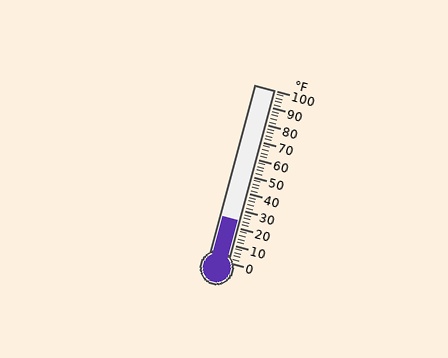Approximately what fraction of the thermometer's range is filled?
The thermometer is filled to approximately 25% of its range.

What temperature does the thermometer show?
The thermometer shows approximately 24°F.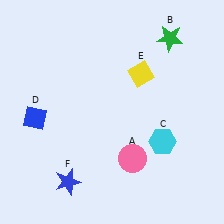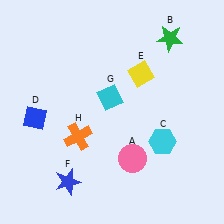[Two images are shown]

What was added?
A cyan diamond (G), an orange cross (H) were added in Image 2.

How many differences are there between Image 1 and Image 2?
There are 2 differences between the two images.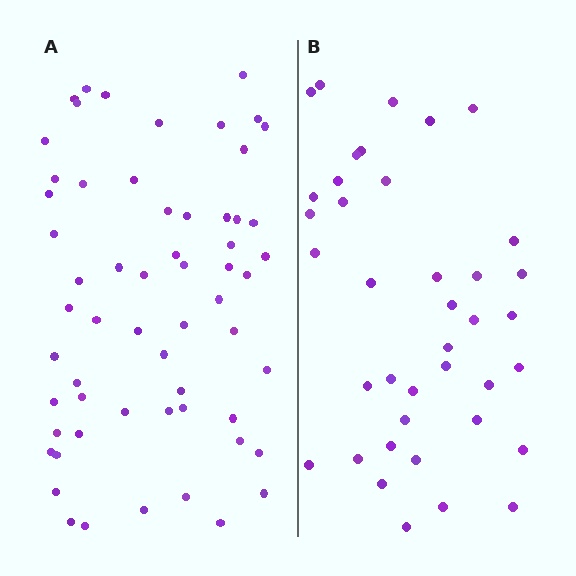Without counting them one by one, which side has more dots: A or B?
Region A (the left region) has more dots.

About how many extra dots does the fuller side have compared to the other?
Region A has approximately 20 more dots than region B.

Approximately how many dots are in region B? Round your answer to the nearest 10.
About 40 dots. (The exact count is 39, which rounds to 40.)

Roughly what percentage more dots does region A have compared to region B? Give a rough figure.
About 55% more.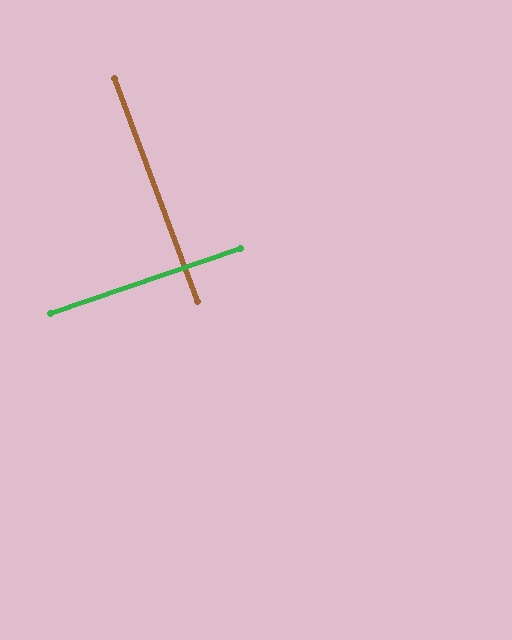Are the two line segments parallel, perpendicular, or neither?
Perpendicular — they meet at approximately 88°.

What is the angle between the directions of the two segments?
Approximately 88 degrees.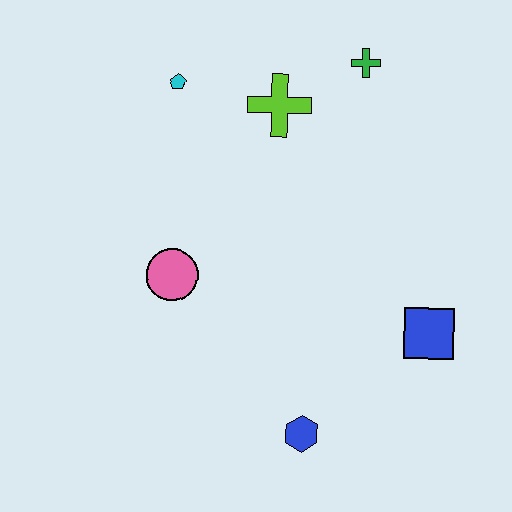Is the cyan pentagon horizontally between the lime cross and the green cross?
No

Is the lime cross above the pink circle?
Yes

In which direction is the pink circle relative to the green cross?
The pink circle is below the green cross.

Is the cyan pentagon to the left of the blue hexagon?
Yes